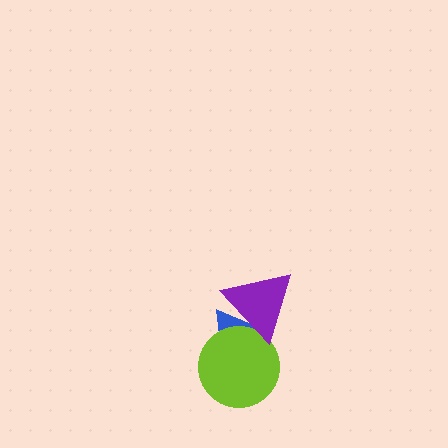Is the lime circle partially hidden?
Yes, it is partially covered by another shape.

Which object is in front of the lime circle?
The purple triangle is in front of the lime circle.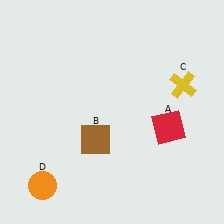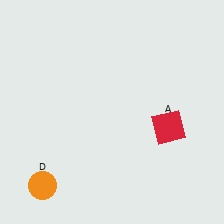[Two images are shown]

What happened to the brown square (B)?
The brown square (B) was removed in Image 2. It was in the bottom-left area of Image 1.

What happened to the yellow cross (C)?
The yellow cross (C) was removed in Image 2. It was in the top-right area of Image 1.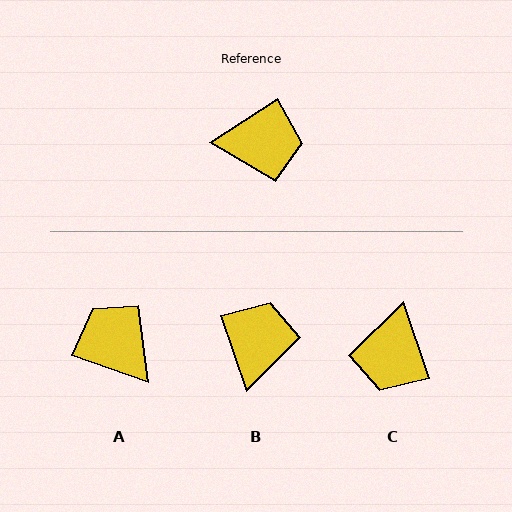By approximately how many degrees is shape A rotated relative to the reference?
Approximately 128 degrees counter-clockwise.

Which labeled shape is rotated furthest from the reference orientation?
A, about 128 degrees away.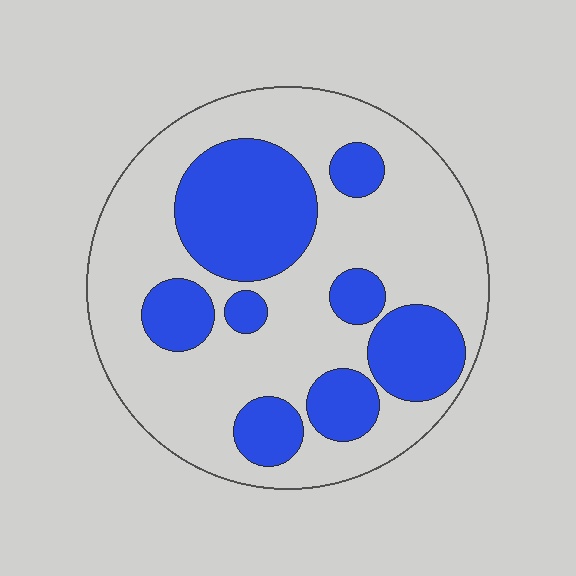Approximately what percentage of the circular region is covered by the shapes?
Approximately 35%.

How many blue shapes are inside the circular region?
8.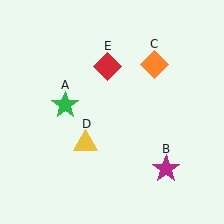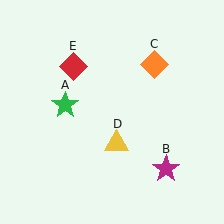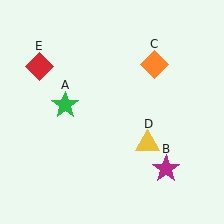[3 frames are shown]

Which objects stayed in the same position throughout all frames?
Green star (object A) and magenta star (object B) and orange diamond (object C) remained stationary.